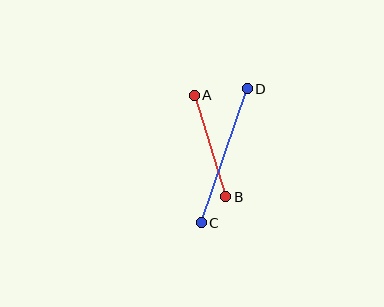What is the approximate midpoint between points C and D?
The midpoint is at approximately (224, 156) pixels.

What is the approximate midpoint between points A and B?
The midpoint is at approximately (210, 146) pixels.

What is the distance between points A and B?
The distance is approximately 106 pixels.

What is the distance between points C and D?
The distance is approximately 142 pixels.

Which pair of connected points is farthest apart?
Points C and D are farthest apart.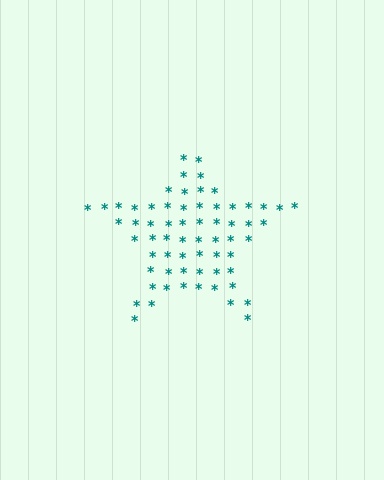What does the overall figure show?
The overall figure shows a star.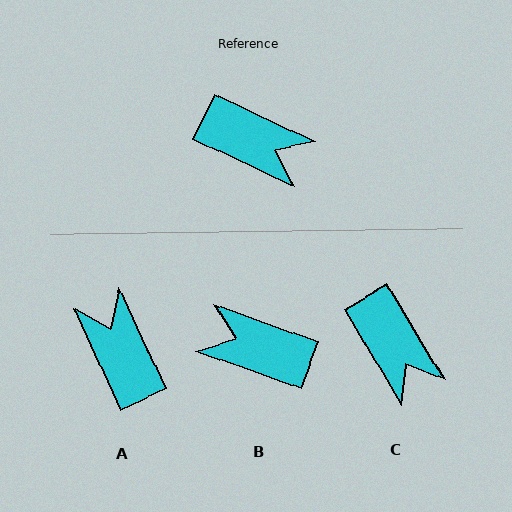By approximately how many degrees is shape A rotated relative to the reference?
Approximately 140 degrees counter-clockwise.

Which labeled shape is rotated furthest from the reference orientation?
B, about 175 degrees away.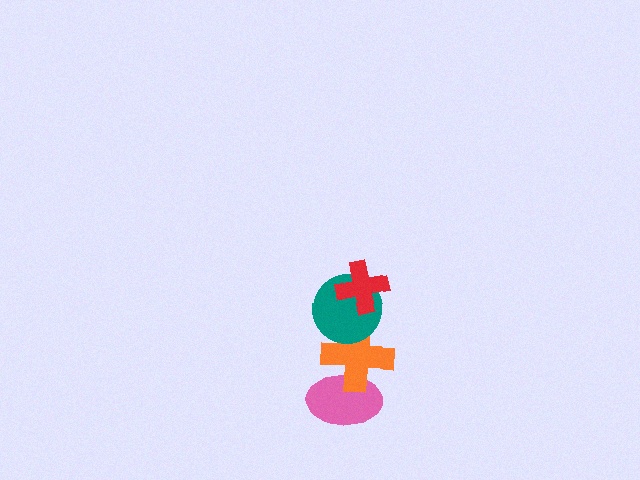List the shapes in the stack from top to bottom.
From top to bottom: the red cross, the teal circle, the orange cross, the pink ellipse.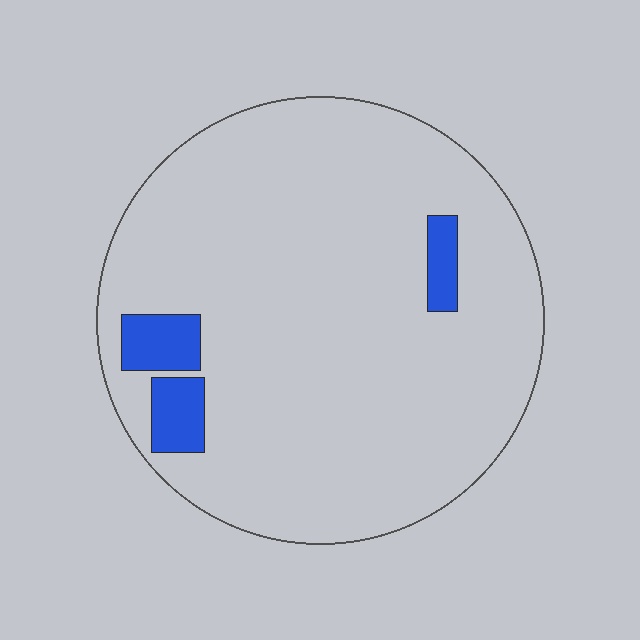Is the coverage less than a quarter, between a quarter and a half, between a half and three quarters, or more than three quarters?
Less than a quarter.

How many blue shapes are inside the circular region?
3.